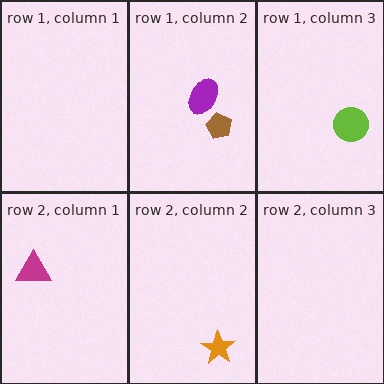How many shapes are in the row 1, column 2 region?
2.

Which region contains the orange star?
The row 2, column 2 region.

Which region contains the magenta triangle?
The row 2, column 1 region.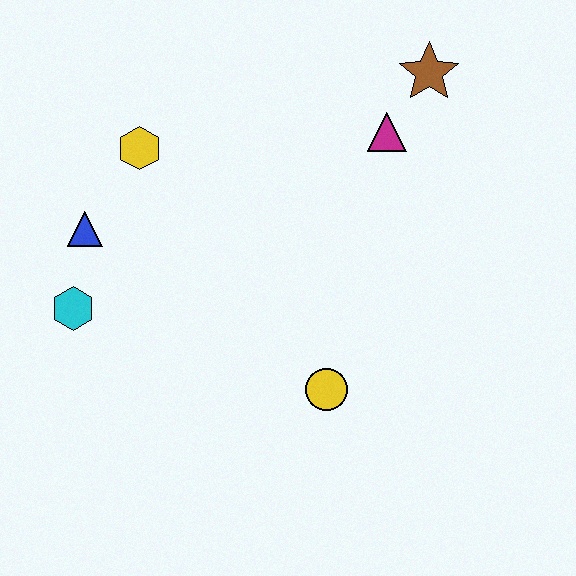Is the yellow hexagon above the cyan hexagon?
Yes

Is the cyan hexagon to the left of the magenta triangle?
Yes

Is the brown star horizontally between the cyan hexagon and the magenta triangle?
No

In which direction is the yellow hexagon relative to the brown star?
The yellow hexagon is to the left of the brown star.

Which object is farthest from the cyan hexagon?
The brown star is farthest from the cyan hexagon.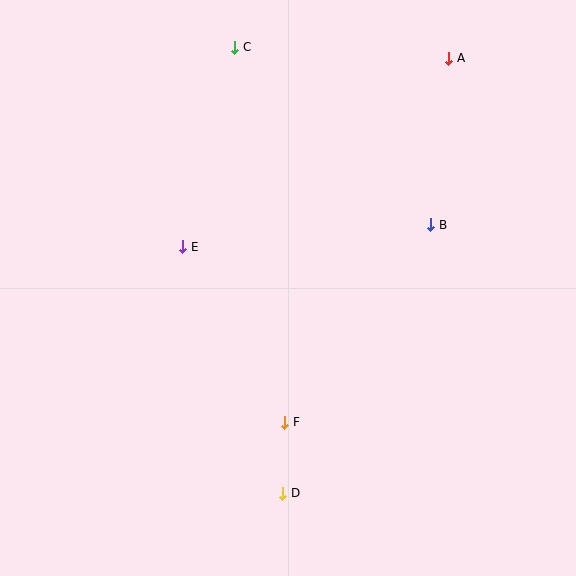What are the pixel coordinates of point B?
Point B is at (431, 225).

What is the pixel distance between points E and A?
The distance between E and A is 326 pixels.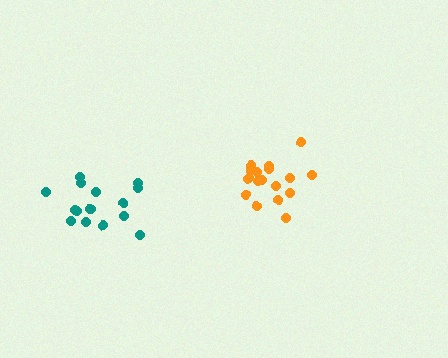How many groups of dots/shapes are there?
There are 2 groups.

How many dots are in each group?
Group 1: 17 dots, Group 2: 15 dots (32 total).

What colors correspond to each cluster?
The clusters are colored: orange, teal.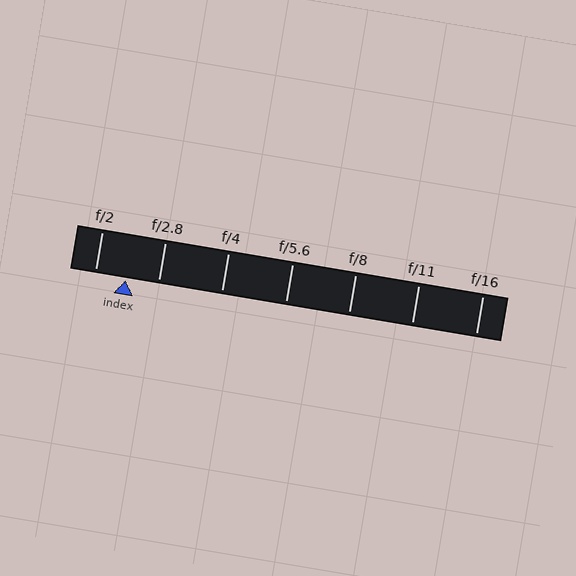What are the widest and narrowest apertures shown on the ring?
The widest aperture shown is f/2 and the narrowest is f/16.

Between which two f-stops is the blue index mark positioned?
The index mark is between f/2 and f/2.8.